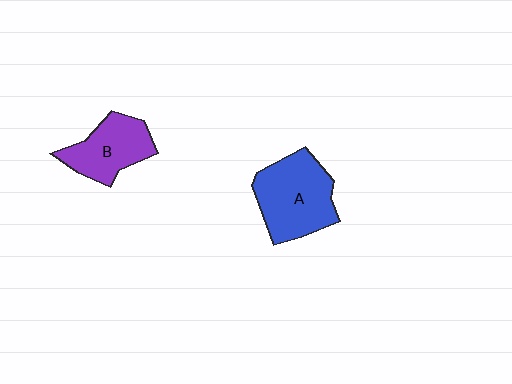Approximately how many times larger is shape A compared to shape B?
Approximately 1.4 times.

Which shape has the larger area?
Shape A (blue).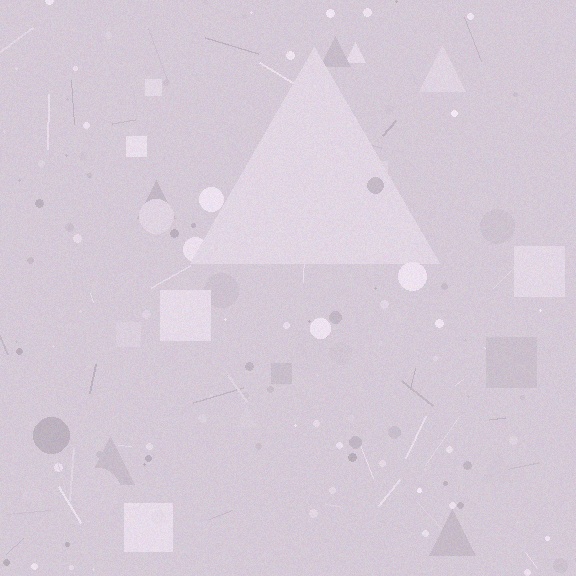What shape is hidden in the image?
A triangle is hidden in the image.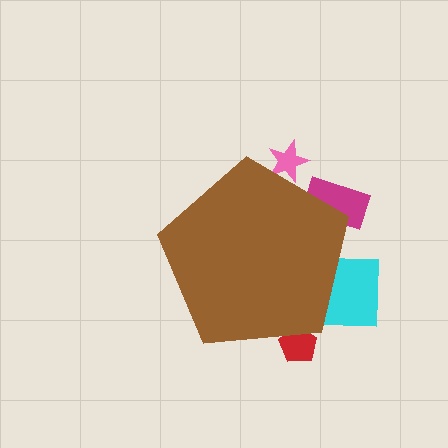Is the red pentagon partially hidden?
Yes, the red pentagon is partially hidden behind the brown pentagon.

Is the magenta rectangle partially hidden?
Yes, the magenta rectangle is partially hidden behind the brown pentagon.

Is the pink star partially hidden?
Yes, the pink star is partially hidden behind the brown pentagon.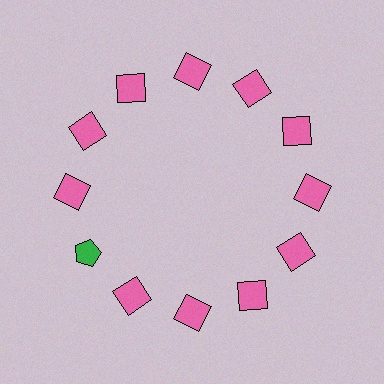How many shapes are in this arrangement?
There are 12 shapes arranged in a ring pattern.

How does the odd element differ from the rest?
It differs in both color (green instead of pink) and shape (pentagon instead of square).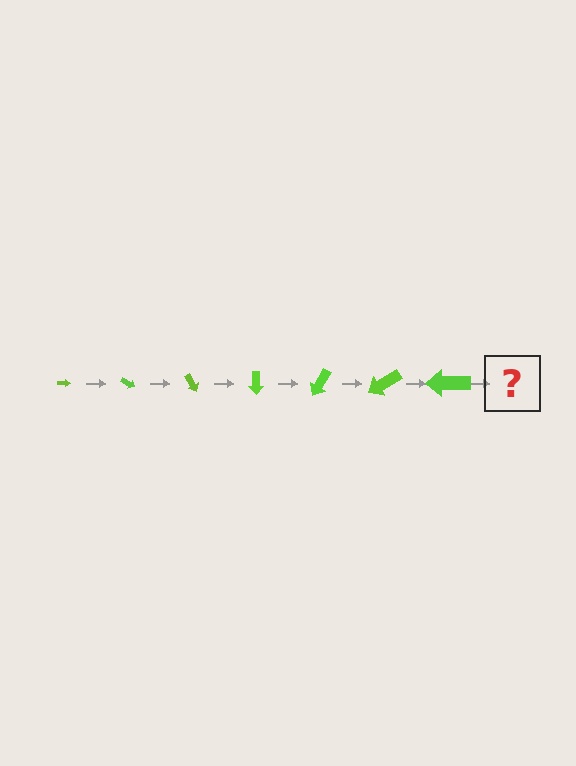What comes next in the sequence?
The next element should be an arrow, larger than the previous one and rotated 210 degrees from the start.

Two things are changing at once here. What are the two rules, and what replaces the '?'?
The two rules are that the arrow grows larger each step and it rotates 30 degrees each step. The '?' should be an arrow, larger than the previous one and rotated 210 degrees from the start.